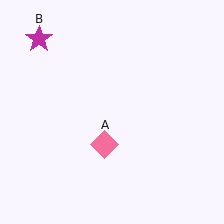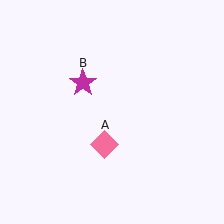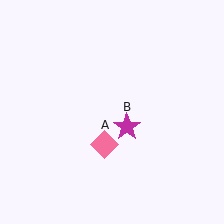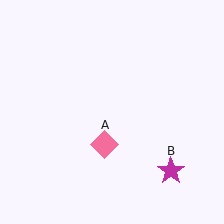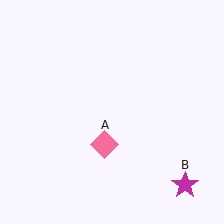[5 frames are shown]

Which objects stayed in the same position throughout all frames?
Pink diamond (object A) remained stationary.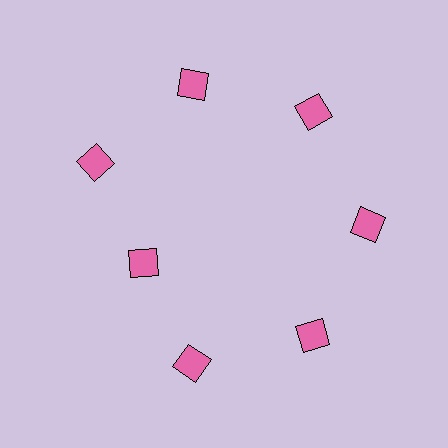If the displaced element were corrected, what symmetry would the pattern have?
It would have 7-fold rotational symmetry — the pattern would map onto itself every 51 degrees.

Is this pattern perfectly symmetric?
No. The 7 pink diamonds are arranged in a ring, but one element near the 8 o'clock position is pulled inward toward the center, breaking the 7-fold rotational symmetry.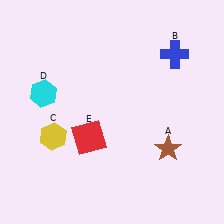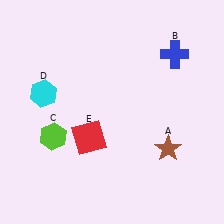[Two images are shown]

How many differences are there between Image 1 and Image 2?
There is 1 difference between the two images.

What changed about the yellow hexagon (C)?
In Image 1, C is yellow. In Image 2, it changed to lime.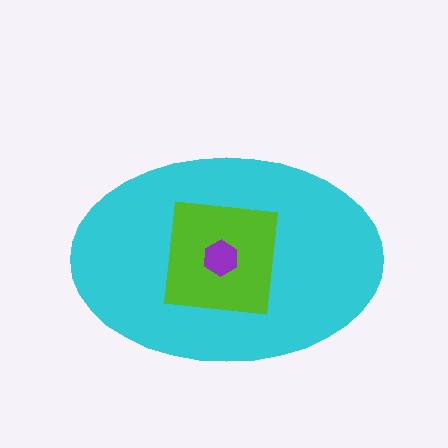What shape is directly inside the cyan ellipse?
The lime square.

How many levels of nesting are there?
3.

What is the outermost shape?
The cyan ellipse.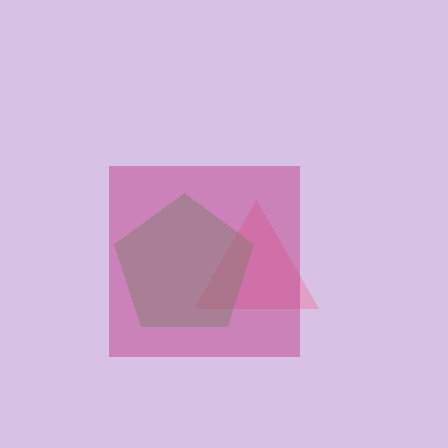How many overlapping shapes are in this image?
There are 3 overlapping shapes in the image.